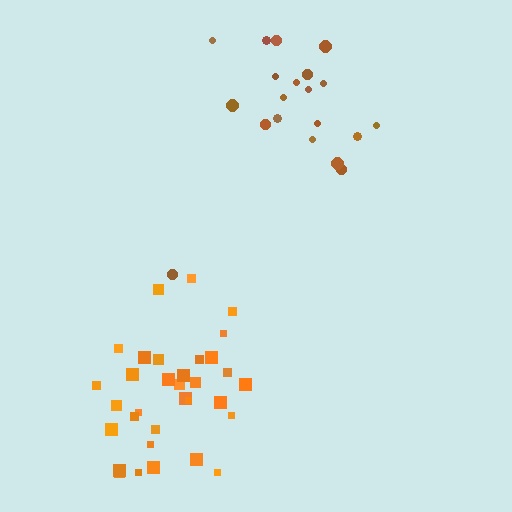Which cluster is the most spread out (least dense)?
Brown.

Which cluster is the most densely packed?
Orange.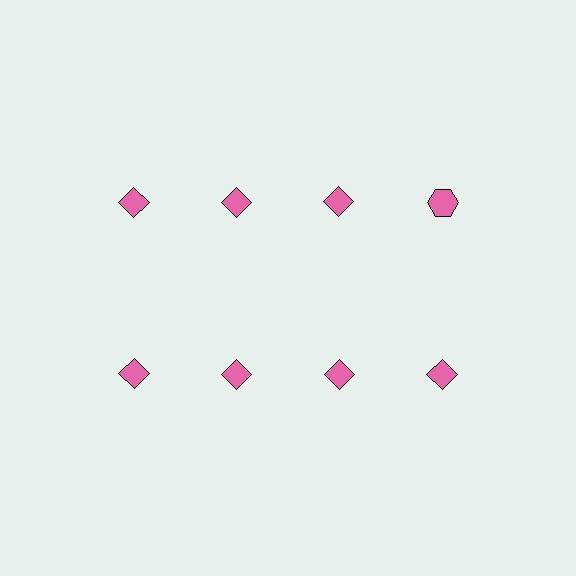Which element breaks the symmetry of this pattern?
The pink hexagon in the top row, second from right column breaks the symmetry. All other shapes are pink diamonds.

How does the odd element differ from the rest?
It has a different shape: hexagon instead of diamond.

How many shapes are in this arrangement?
There are 8 shapes arranged in a grid pattern.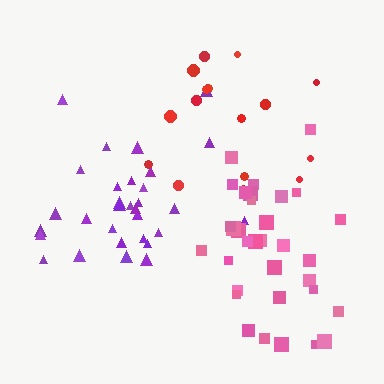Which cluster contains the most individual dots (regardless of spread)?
Pink (33).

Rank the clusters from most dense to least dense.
pink, purple, red.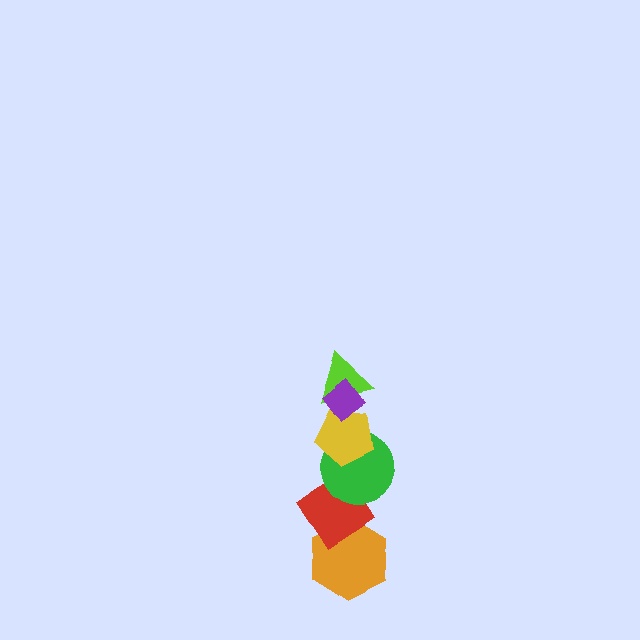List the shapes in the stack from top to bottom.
From top to bottom: the purple diamond, the lime triangle, the yellow pentagon, the green circle, the red diamond, the orange hexagon.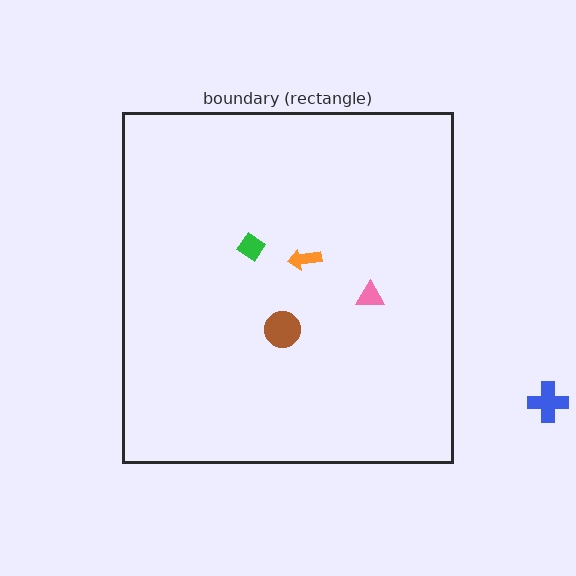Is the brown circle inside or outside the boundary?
Inside.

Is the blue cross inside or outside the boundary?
Outside.